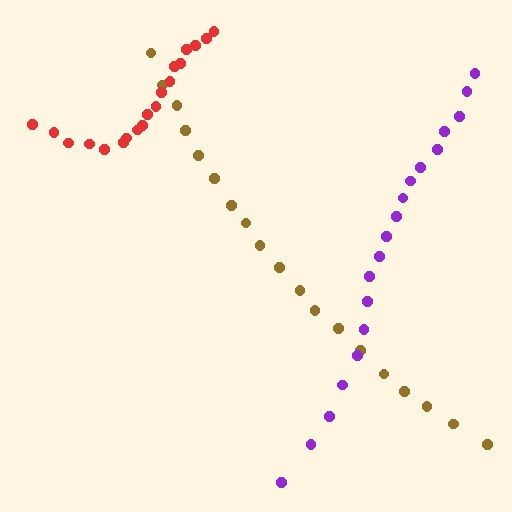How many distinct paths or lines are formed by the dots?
There are 3 distinct paths.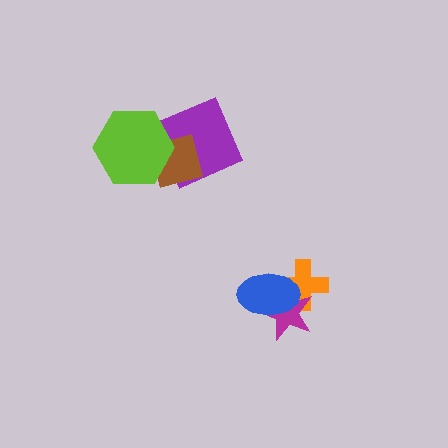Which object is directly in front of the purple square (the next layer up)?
The brown square is directly in front of the purple square.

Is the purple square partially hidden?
Yes, it is partially covered by another shape.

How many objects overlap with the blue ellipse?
2 objects overlap with the blue ellipse.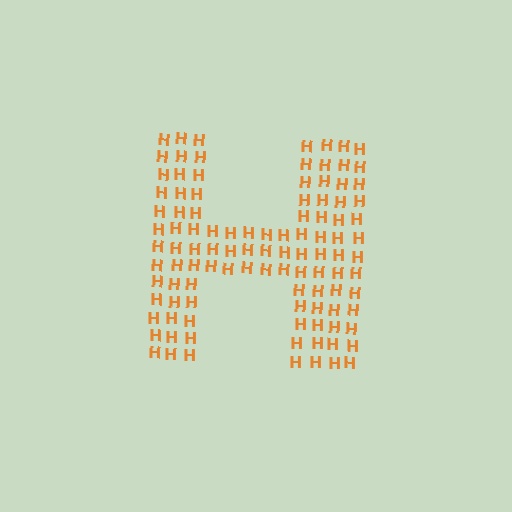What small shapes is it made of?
It is made of small letter H's.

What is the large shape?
The large shape is the letter H.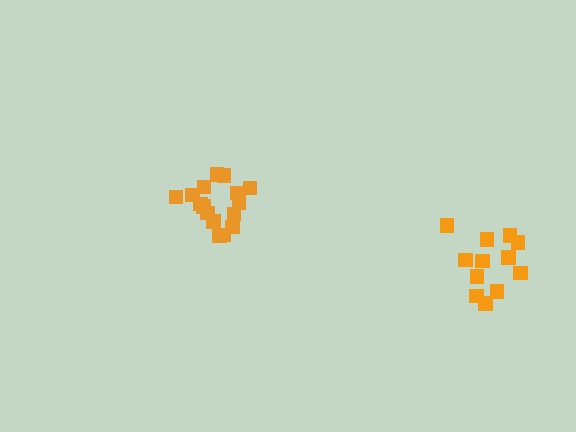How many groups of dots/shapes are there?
There are 2 groups.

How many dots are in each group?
Group 1: 12 dots, Group 2: 16 dots (28 total).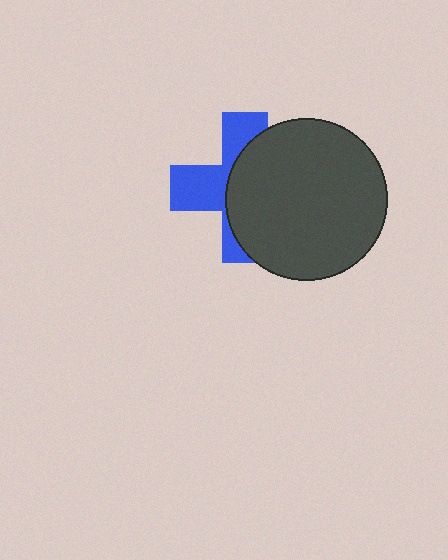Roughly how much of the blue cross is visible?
A small part of it is visible (roughly 43%).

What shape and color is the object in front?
The object in front is a dark gray circle.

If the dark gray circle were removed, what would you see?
You would see the complete blue cross.